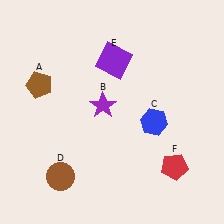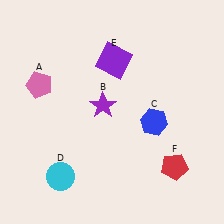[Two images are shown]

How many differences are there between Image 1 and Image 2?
There are 2 differences between the two images.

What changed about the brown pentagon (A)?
In Image 1, A is brown. In Image 2, it changed to pink.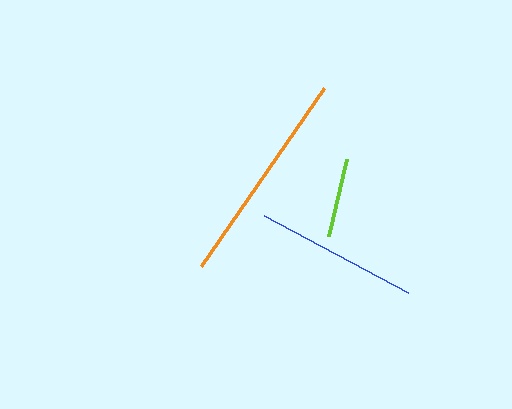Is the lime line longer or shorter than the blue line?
The blue line is longer than the lime line.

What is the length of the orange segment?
The orange segment is approximately 217 pixels long.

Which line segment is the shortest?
The lime line is the shortest at approximately 79 pixels.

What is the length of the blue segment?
The blue segment is approximately 163 pixels long.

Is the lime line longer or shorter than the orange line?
The orange line is longer than the lime line.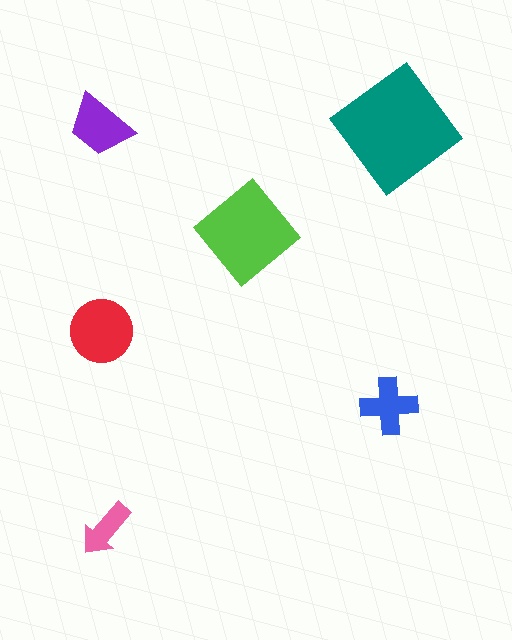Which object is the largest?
The teal diamond.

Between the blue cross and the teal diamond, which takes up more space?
The teal diamond.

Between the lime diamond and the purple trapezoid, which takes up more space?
The lime diamond.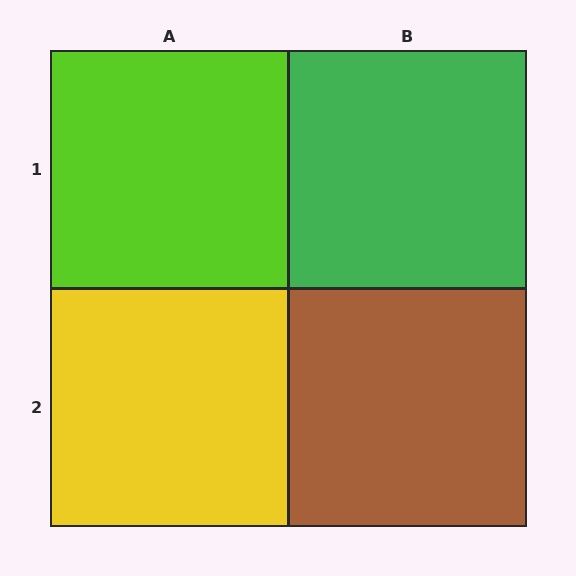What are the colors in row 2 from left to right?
Yellow, brown.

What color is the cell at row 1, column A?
Lime.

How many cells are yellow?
1 cell is yellow.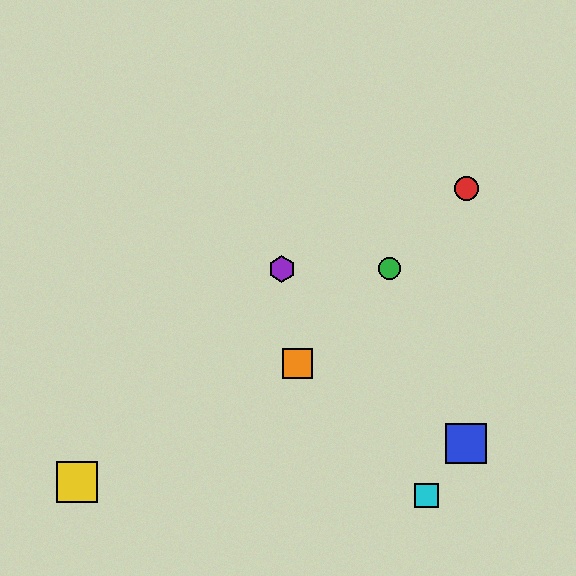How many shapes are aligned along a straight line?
3 shapes (the red circle, the green circle, the orange square) are aligned along a straight line.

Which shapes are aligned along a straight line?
The red circle, the green circle, the orange square are aligned along a straight line.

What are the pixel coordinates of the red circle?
The red circle is at (466, 189).